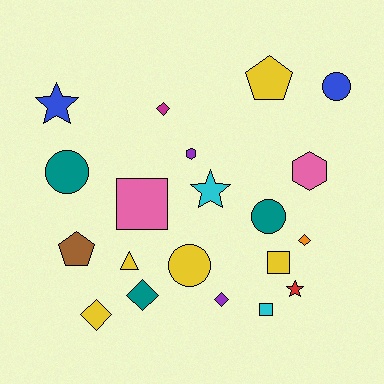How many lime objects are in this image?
There are no lime objects.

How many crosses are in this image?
There are no crosses.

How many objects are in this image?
There are 20 objects.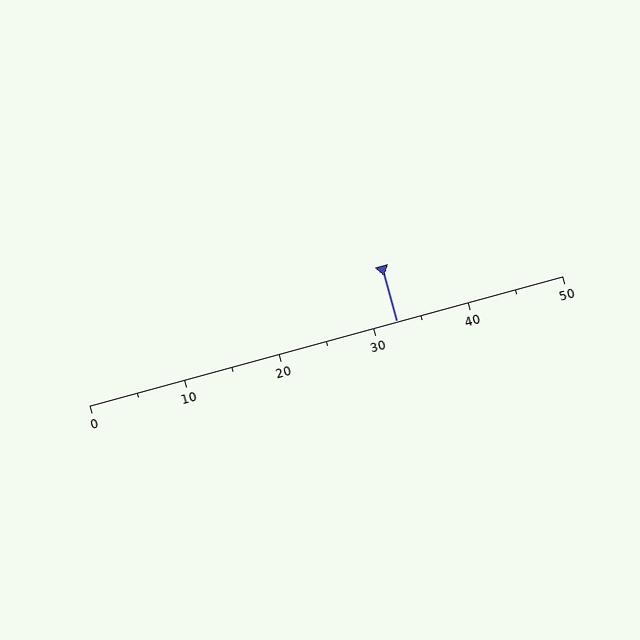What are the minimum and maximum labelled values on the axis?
The axis runs from 0 to 50.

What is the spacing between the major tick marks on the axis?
The major ticks are spaced 10 apart.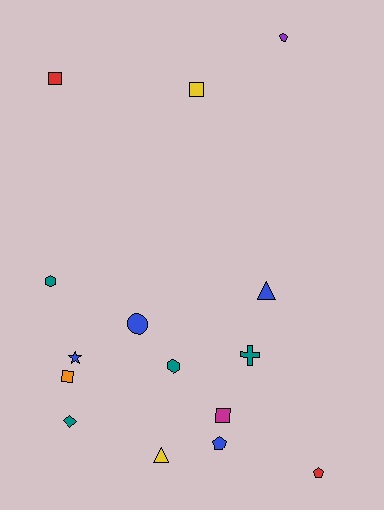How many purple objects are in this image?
There is 1 purple object.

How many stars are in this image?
There is 1 star.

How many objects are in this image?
There are 15 objects.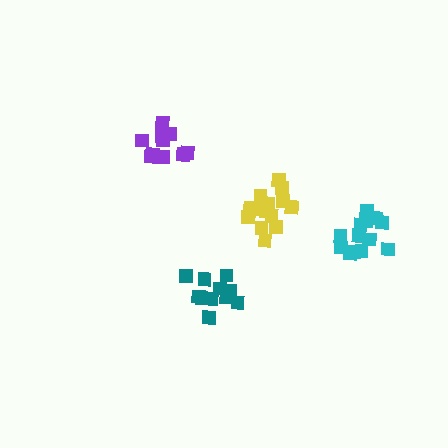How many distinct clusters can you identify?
There are 4 distinct clusters.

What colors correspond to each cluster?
The clusters are colored: purple, teal, cyan, yellow.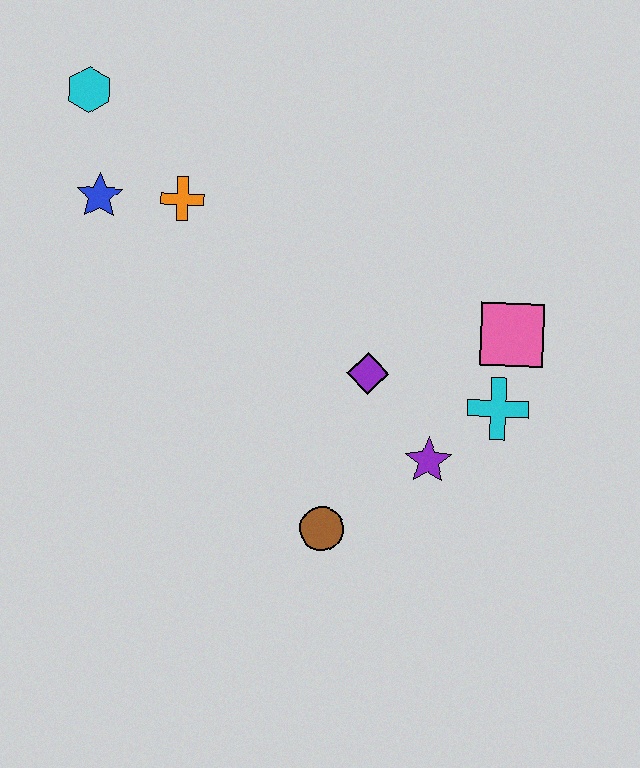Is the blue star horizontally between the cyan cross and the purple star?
No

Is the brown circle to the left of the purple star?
Yes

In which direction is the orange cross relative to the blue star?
The orange cross is to the right of the blue star.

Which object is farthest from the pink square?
The cyan hexagon is farthest from the pink square.